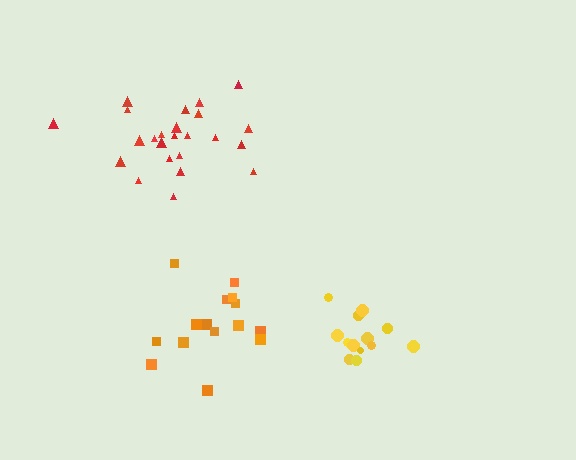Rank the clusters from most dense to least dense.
yellow, red, orange.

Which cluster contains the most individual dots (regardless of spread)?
Red (24).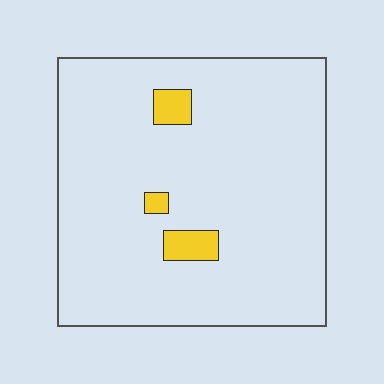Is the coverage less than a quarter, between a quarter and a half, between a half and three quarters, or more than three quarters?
Less than a quarter.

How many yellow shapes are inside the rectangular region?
3.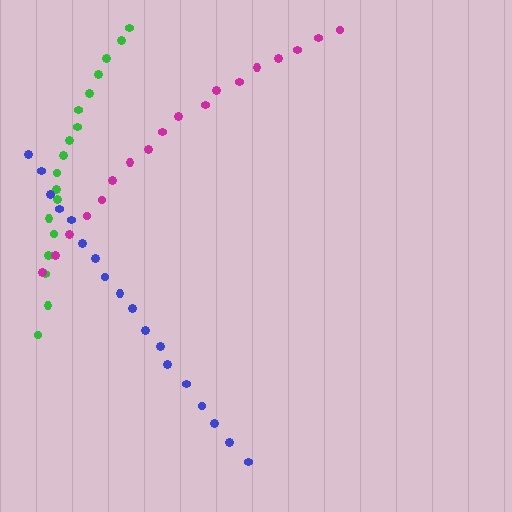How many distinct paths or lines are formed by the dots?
There are 3 distinct paths.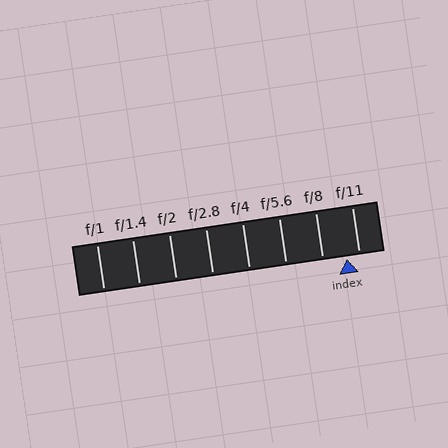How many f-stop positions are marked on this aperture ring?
There are 8 f-stop positions marked.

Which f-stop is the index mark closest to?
The index mark is closest to f/11.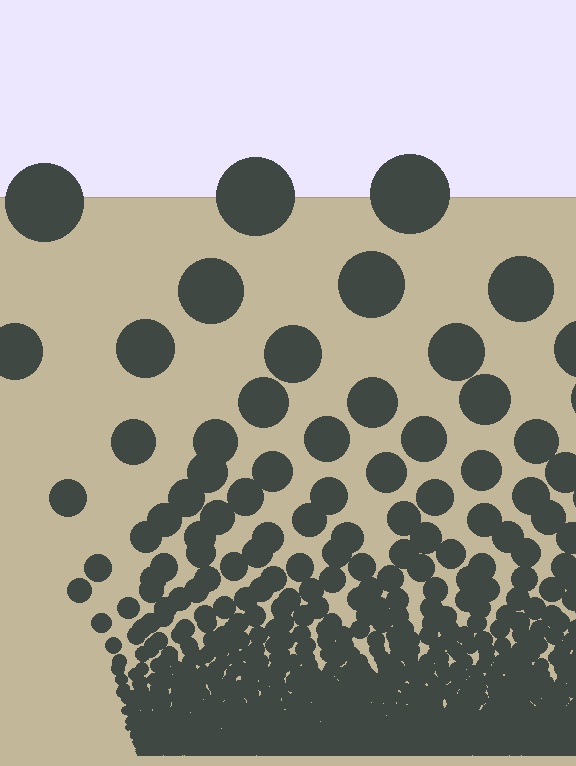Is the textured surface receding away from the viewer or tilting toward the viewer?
The surface appears to tilt toward the viewer. Texture elements get larger and sparser toward the top.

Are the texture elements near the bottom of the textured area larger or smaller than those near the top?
Smaller. The gradient is inverted — elements near the bottom are smaller and denser.